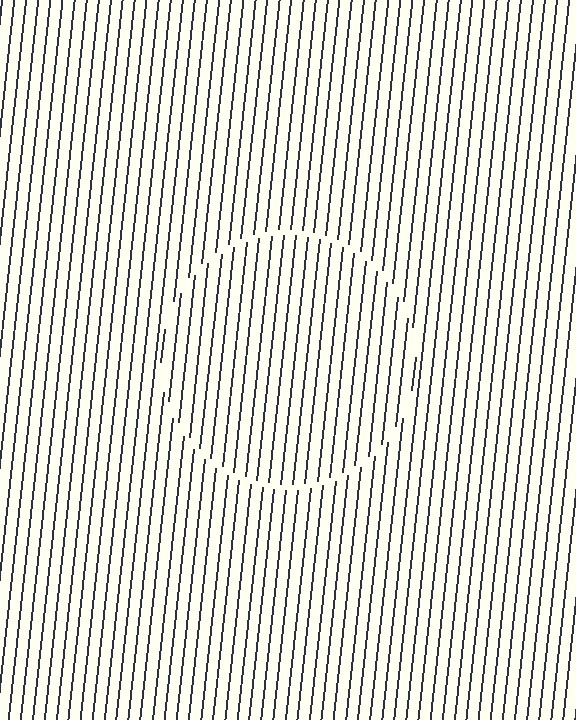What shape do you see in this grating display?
An illusory circle. The interior of the shape contains the same grating, shifted by half a period — the contour is defined by the phase discontinuity where line-ends from the inner and outer gratings abut.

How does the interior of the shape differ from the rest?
The interior of the shape contains the same grating, shifted by half a period — the contour is defined by the phase discontinuity where line-ends from the inner and outer gratings abut.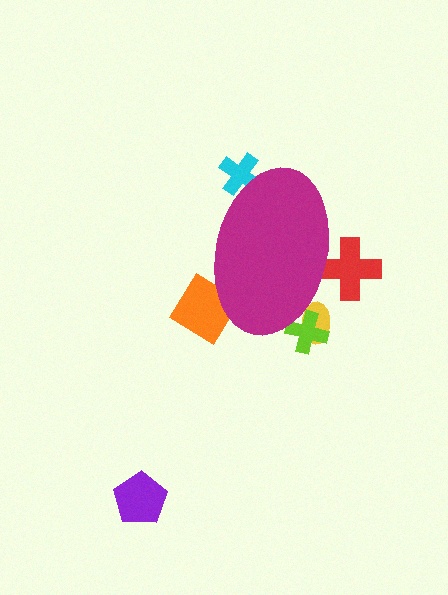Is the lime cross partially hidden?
Yes, the lime cross is partially hidden behind the magenta ellipse.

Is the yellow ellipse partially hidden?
Yes, the yellow ellipse is partially hidden behind the magenta ellipse.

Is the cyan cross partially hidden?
Yes, the cyan cross is partially hidden behind the magenta ellipse.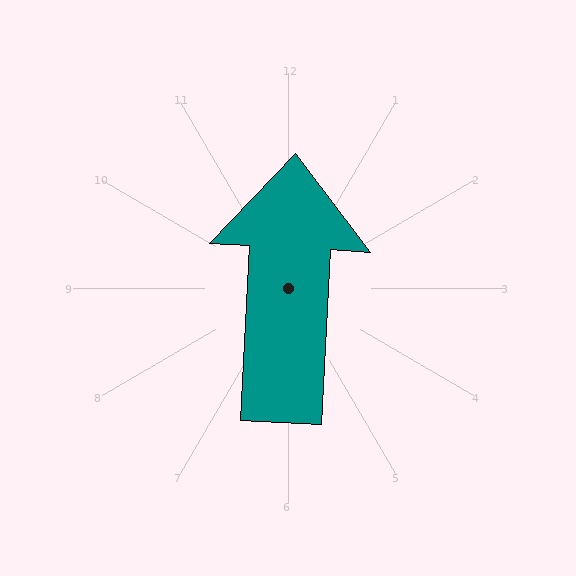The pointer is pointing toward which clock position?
Roughly 12 o'clock.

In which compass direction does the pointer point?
North.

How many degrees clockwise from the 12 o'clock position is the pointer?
Approximately 3 degrees.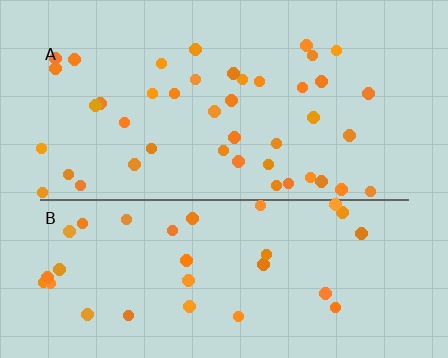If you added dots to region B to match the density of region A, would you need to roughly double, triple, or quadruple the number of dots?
Approximately double.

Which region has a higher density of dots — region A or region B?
A (the top).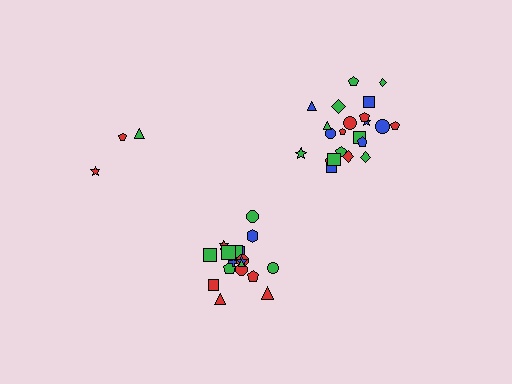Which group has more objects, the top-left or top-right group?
The top-right group.